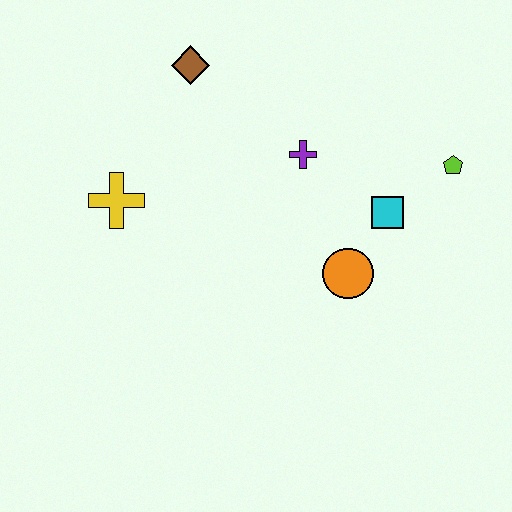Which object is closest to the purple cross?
The cyan square is closest to the purple cross.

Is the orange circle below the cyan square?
Yes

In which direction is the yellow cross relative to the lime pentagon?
The yellow cross is to the left of the lime pentagon.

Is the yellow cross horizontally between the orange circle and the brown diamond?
No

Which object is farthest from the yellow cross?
The lime pentagon is farthest from the yellow cross.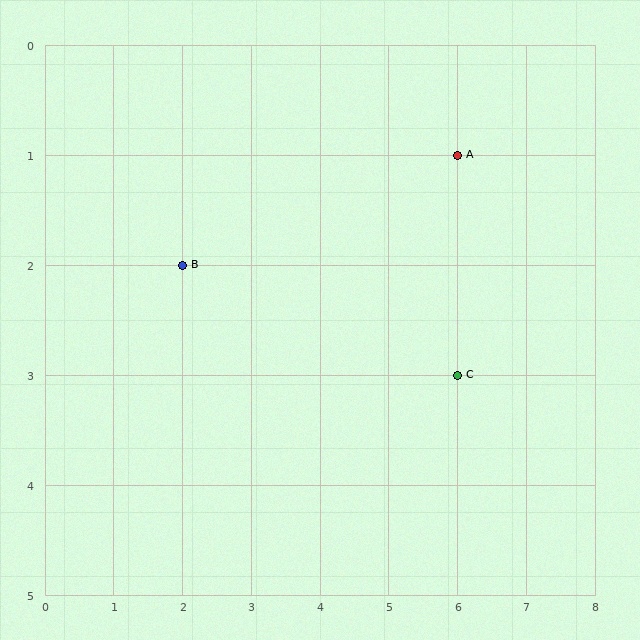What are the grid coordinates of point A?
Point A is at grid coordinates (6, 1).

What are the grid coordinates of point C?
Point C is at grid coordinates (6, 3).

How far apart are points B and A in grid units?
Points B and A are 4 columns and 1 row apart (about 4.1 grid units diagonally).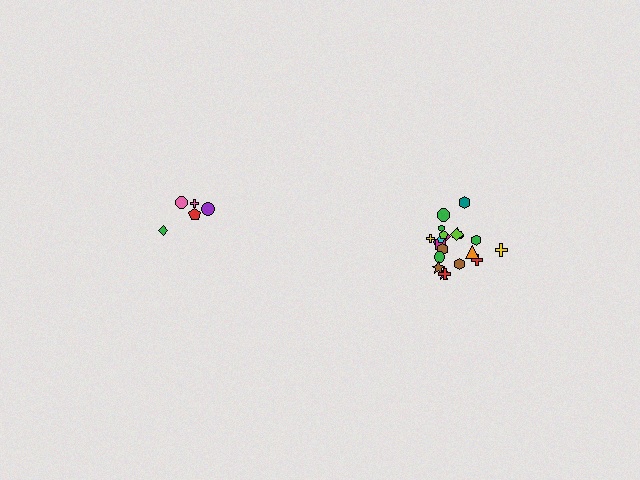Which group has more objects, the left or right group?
The right group.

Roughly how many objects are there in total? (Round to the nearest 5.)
Roughly 25 objects in total.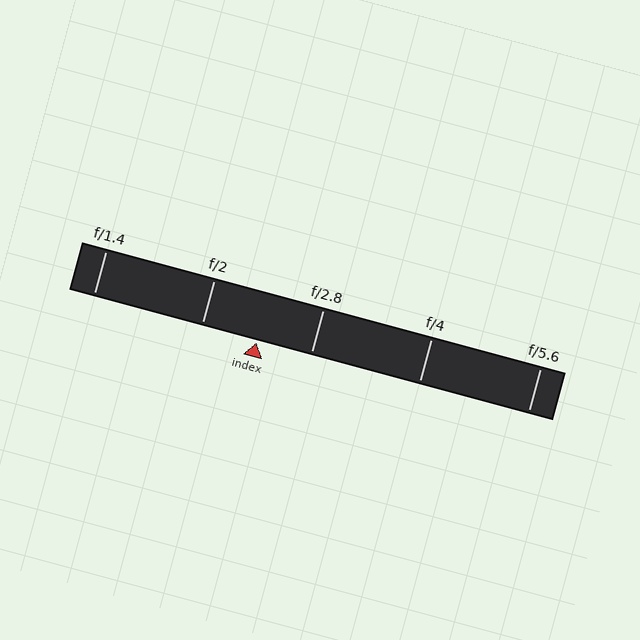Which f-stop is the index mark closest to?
The index mark is closest to f/2.8.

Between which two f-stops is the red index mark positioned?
The index mark is between f/2 and f/2.8.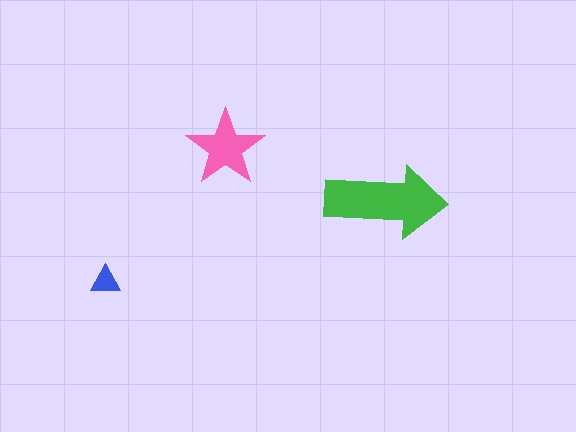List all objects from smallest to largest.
The blue triangle, the pink star, the green arrow.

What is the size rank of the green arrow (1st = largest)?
1st.